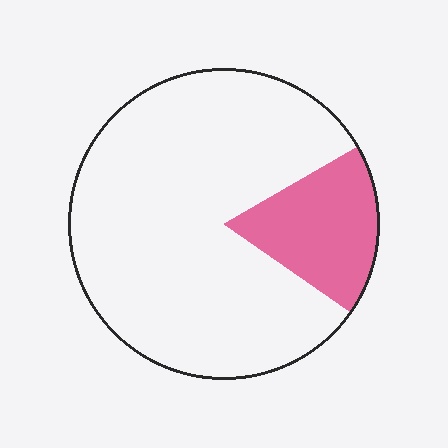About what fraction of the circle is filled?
About one sixth (1/6).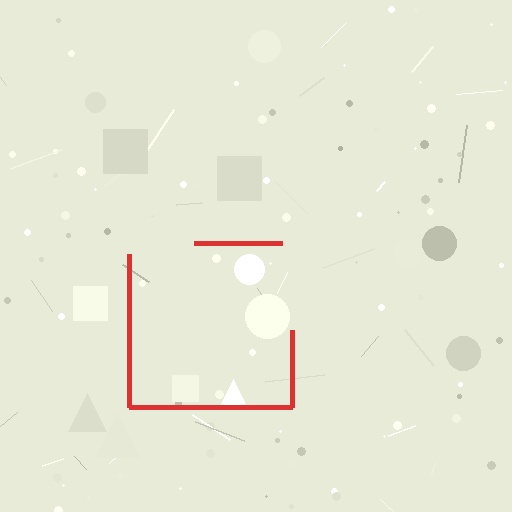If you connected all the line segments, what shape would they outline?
They would outline a square.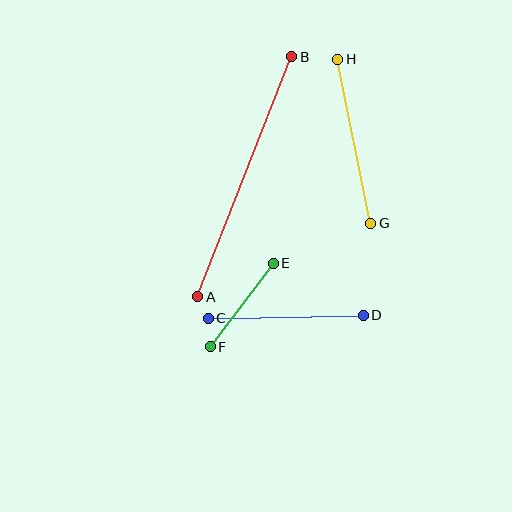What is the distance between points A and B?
The distance is approximately 258 pixels.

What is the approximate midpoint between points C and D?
The midpoint is at approximately (286, 317) pixels.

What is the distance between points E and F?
The distance is approximately 105 pixels.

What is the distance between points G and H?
The distance is approximately 167 pixels.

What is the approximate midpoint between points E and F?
The midpoint is at approximately (242, 305) pixels.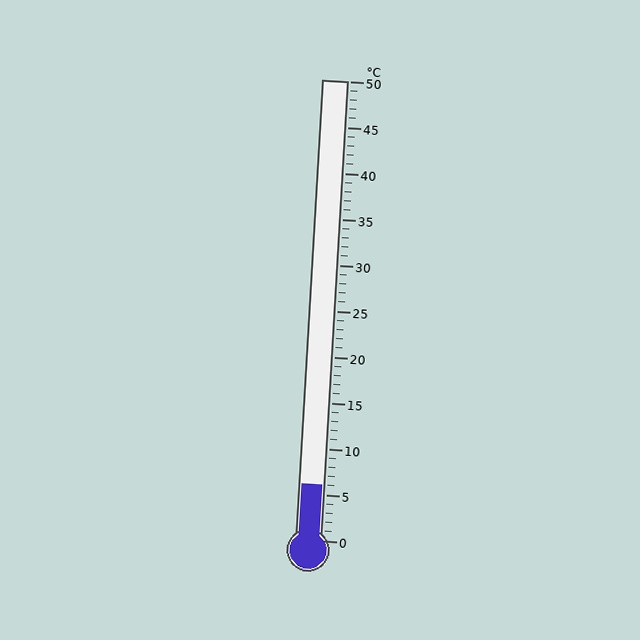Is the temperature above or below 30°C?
The temperature is below 30°C.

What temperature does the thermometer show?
The thermometer shows approximately 6°C.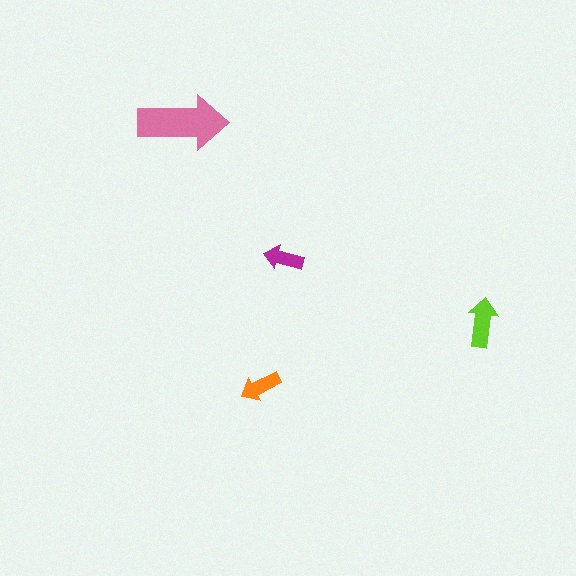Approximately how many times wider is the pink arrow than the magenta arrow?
About 2.5 times wider.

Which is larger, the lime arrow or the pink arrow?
The pink one.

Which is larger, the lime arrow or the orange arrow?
The lime one.